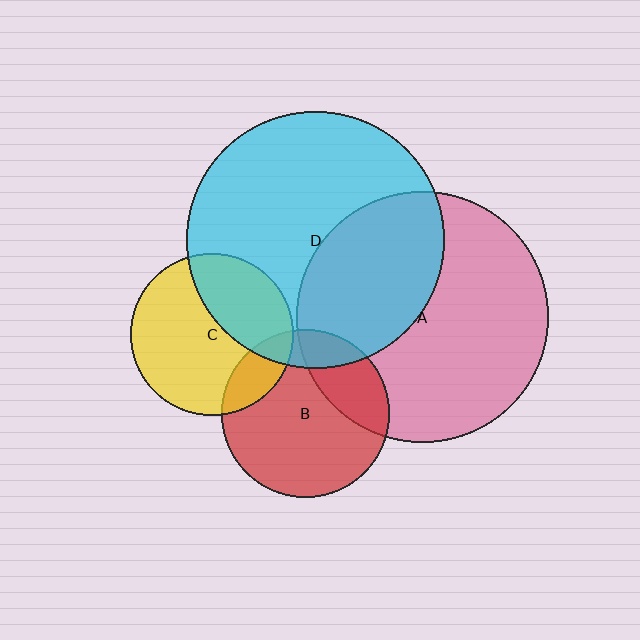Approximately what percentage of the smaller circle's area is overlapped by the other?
Approximately 15%.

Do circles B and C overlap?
Yes.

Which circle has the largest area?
Circle D (cyan).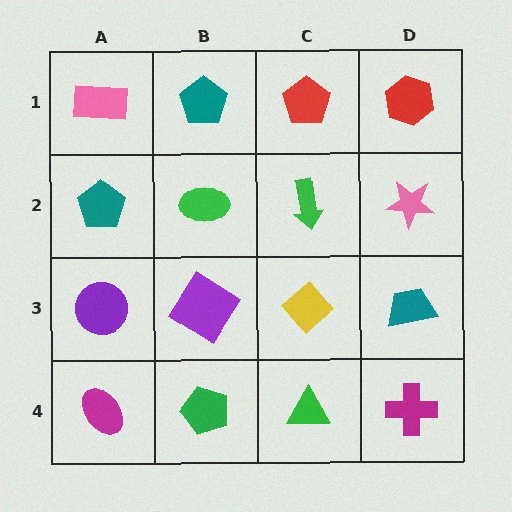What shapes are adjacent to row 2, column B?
A teal pentagon (row 1, column B), a purple diamond (row 3, column B), a teal pentagon (row 2, column A), a green arrow (row 2, column C).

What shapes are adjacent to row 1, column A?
A teal pentagon (row 2, column A), a teal pentagon (row 1, column B).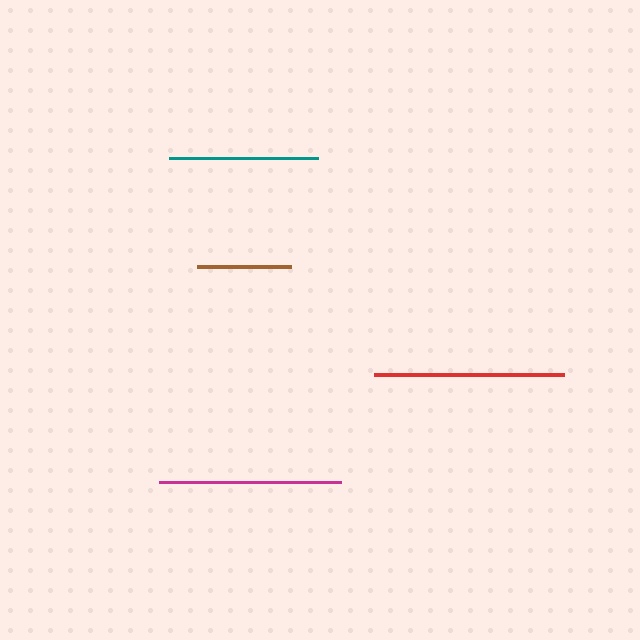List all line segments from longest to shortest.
From longest to shortest: red, magenta, teal, brown.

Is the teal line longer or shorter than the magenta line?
The magenta line is longer than the teal line.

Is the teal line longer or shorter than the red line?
The red line is longer than the teal line.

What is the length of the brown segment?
The brown segment is approximately 94 pixels long.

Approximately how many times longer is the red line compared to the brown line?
The red line is approximately 2.0 times the length of the brown line.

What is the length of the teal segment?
The teal segment is approximately 148 pixels long.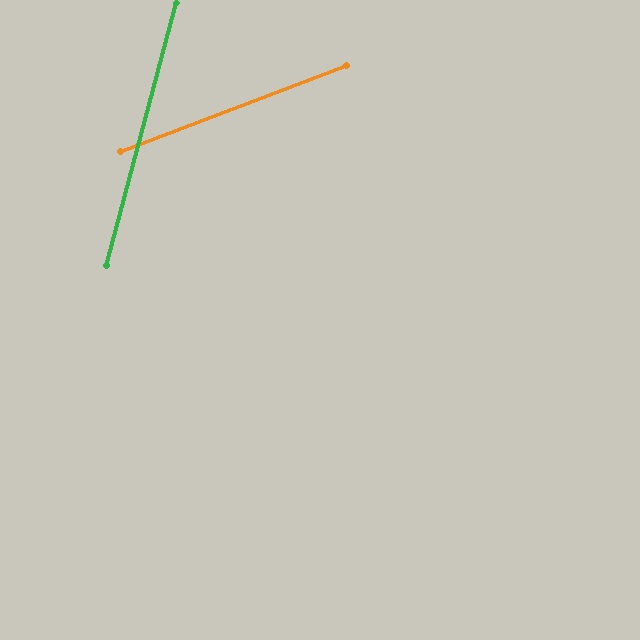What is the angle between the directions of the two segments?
Approximately 54 degrees.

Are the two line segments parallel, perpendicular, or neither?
Neither parallel nor perpendicular — they differ by about 54°.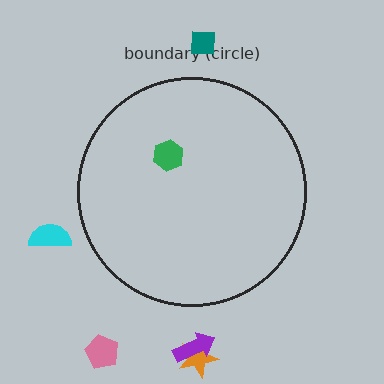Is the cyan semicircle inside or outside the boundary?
Outside.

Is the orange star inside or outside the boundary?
Outside.